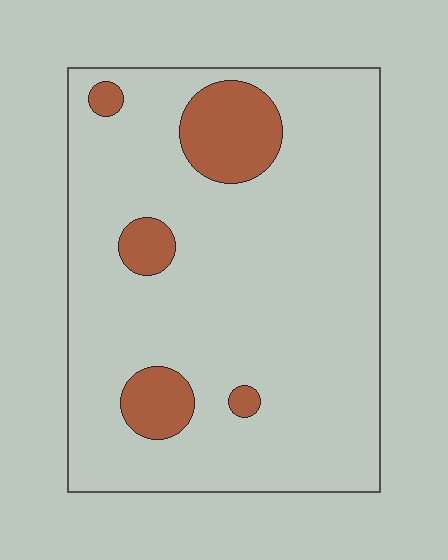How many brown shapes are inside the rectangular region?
5.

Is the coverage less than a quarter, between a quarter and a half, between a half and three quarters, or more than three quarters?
Less than a quarter.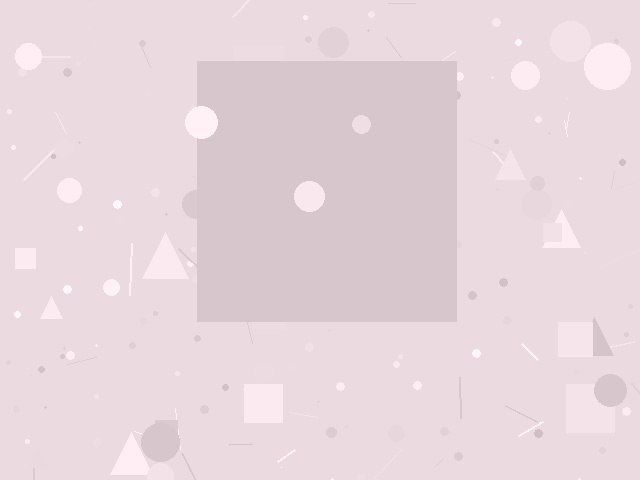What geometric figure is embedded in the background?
A square is embedded in the background.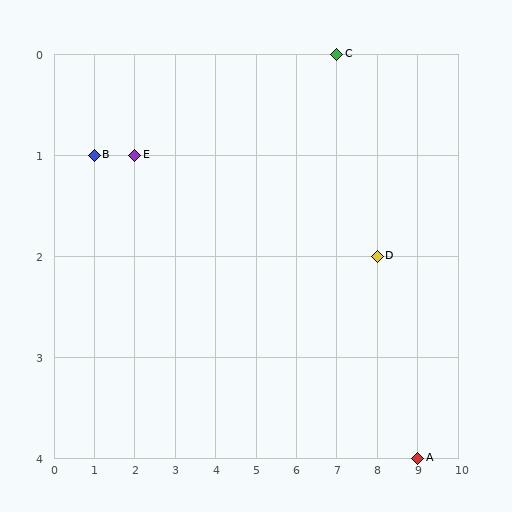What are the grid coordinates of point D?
Point D is at grid coordinates (8, 2).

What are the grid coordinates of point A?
Point A is at grid coordinates (9, 4).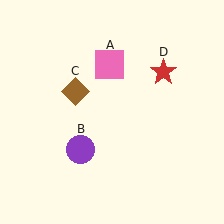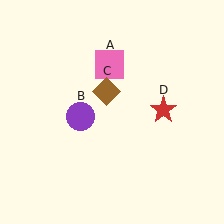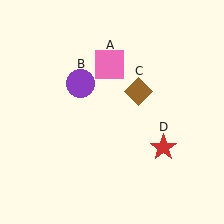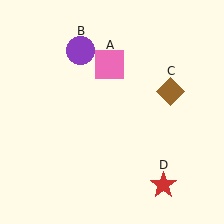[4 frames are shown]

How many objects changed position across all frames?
3 objects changed position: purple circle (object B), brown diamond (object C), red star (object D).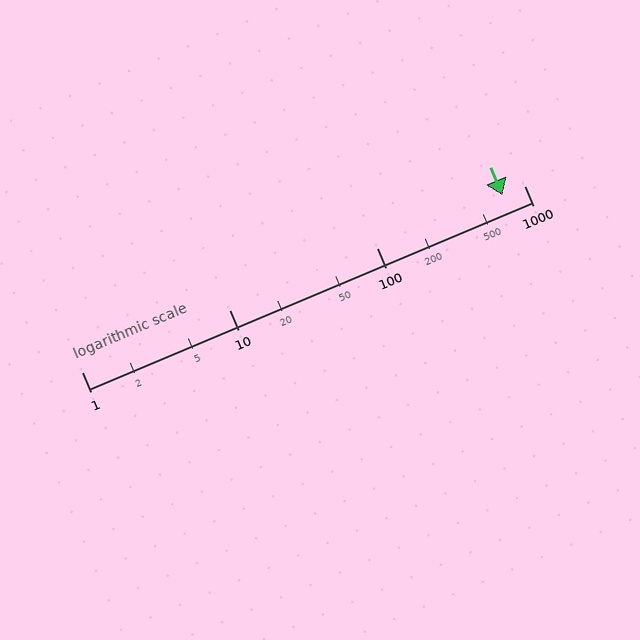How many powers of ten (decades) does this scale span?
The scale spans 3 decades, from 1 to 1000.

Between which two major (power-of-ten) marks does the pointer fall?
The pointer is between 100 and 1000.